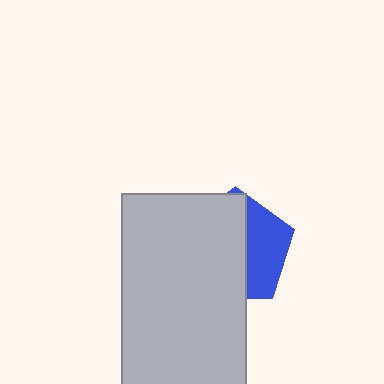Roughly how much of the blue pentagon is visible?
A small part of it is visible (roughly 37%).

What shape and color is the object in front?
The object in front is a light gray rectangle.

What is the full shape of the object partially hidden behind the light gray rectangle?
The partially hidden object is a blue pentagon.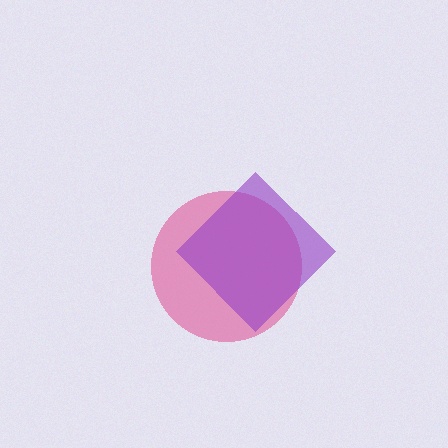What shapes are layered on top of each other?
The layered shapes are: a pink circle, a purple diamond.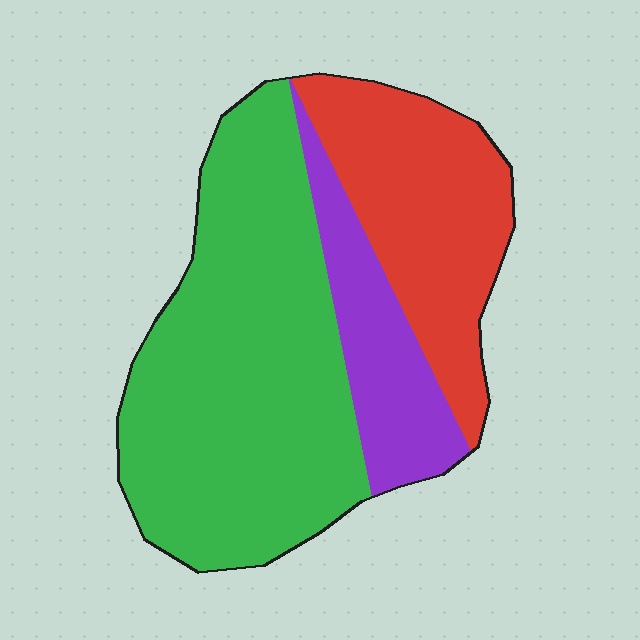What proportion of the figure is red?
Red takes up about one quarter (1/4) of the figure.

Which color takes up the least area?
Purple, at roughly 15%.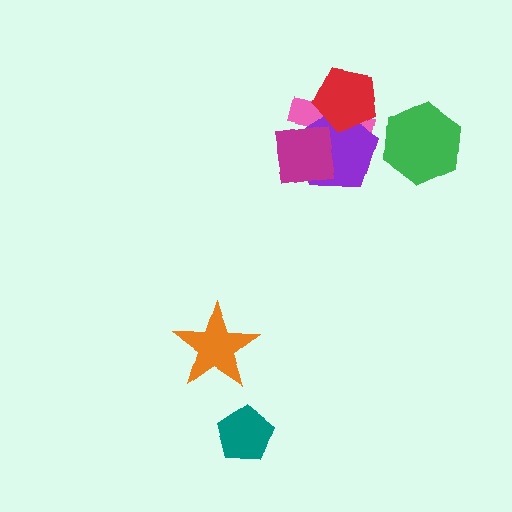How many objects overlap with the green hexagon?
0 objects overlap with the green hexagon.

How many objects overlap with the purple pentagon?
3 objects overlap with the purple pentagon.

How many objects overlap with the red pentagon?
2 objects overlap with the red pentagon.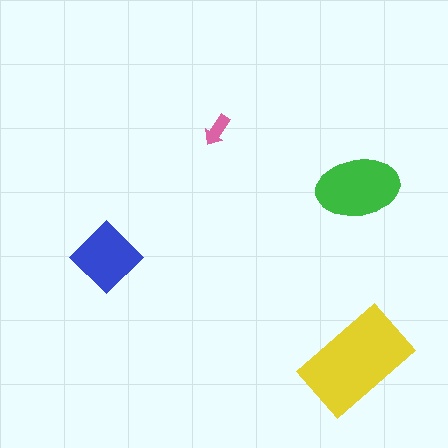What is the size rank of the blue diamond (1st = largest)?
3rd.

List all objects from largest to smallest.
The yellow rectangle, the green ellipse, the blue diamond, the pink arrow.